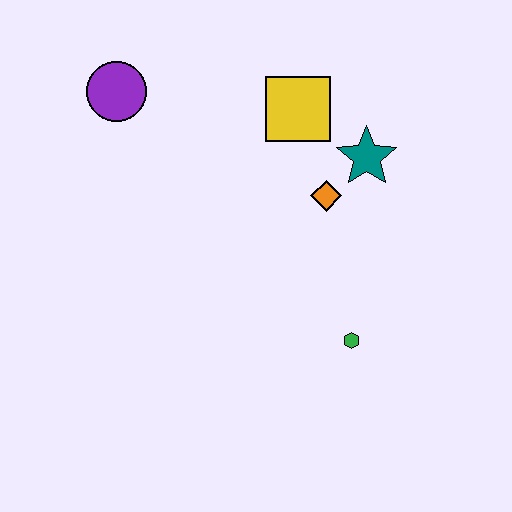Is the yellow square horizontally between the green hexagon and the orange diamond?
No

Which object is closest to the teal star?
The orange diamond is closest to the teal star.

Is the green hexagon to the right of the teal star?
No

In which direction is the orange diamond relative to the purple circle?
The orange diamond is to the right of the purple circle.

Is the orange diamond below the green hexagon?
No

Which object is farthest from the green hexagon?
The purple circle is farthest from the green hexagon.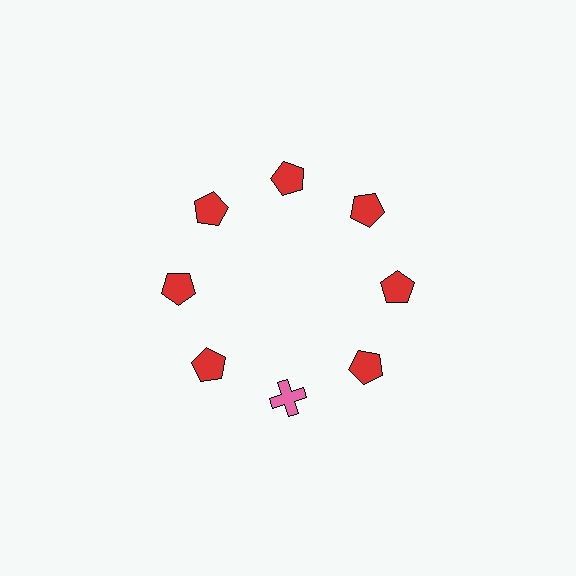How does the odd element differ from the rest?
It differs in both color (pink instead of red) and shape (cross instead of pentagon).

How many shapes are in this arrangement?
There are 8 shapes arranged in a ring pattern.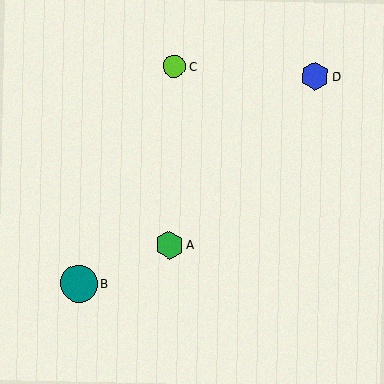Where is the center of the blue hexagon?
The center of the blue hexagon is at (315, 76).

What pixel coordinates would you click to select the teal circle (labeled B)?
Click at (79, 284) to select the teal circle B.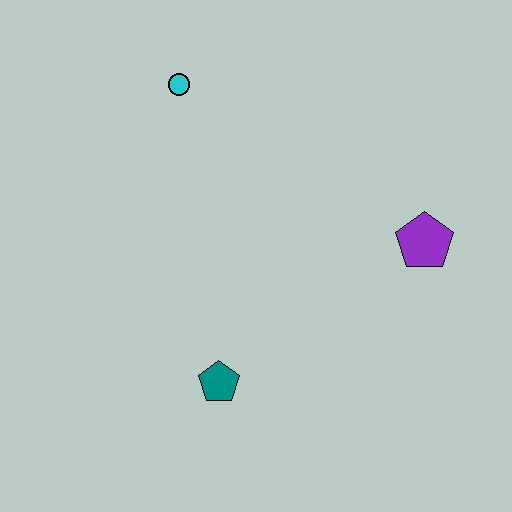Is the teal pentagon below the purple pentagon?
Yes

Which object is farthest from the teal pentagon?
The cyan circle is farthest from the teal pentagon.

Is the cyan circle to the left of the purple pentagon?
Yes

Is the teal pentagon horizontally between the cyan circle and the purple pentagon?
Yes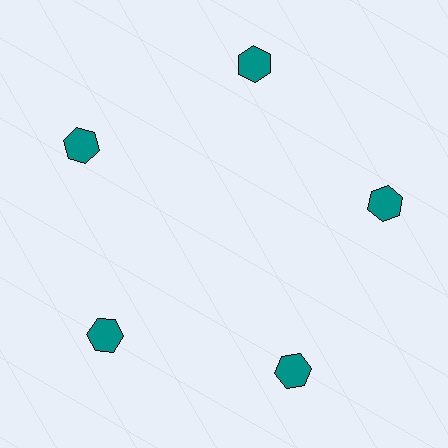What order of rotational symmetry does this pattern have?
This pattern has 5-fold rotational symmetry.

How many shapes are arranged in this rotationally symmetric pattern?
There are 5 shapes, arranged in 5 groups of 1.